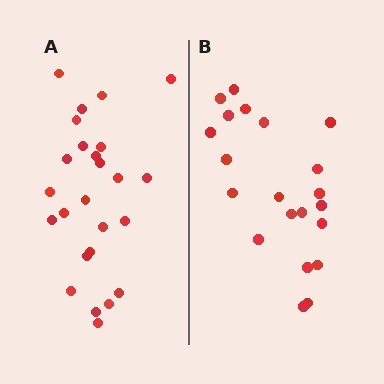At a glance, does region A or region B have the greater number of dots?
Region A (the left region) has more dots.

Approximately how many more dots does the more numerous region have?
Region A has about 4 more dots than region B.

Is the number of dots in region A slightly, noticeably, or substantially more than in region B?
Region A has only slightly more — the two regions are fairly close. The ratio is roughly 1.2 to 1.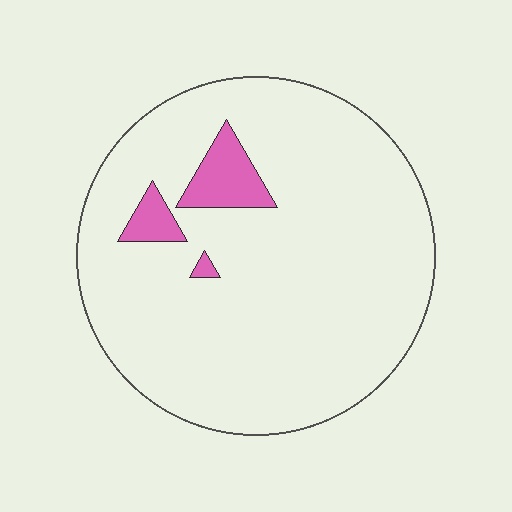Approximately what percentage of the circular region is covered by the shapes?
Approximately 5%.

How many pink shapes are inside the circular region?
3.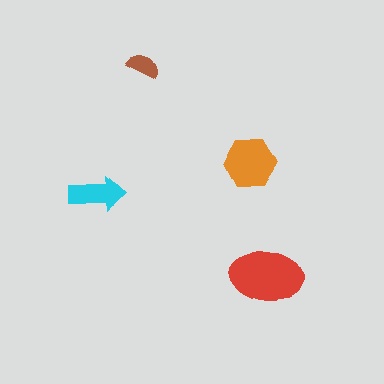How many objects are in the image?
There are 4 objects in the image.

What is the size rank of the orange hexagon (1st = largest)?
2nd.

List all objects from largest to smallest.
The red ellipse, the orange hexagon, the cyan arrow, the brown semicircle.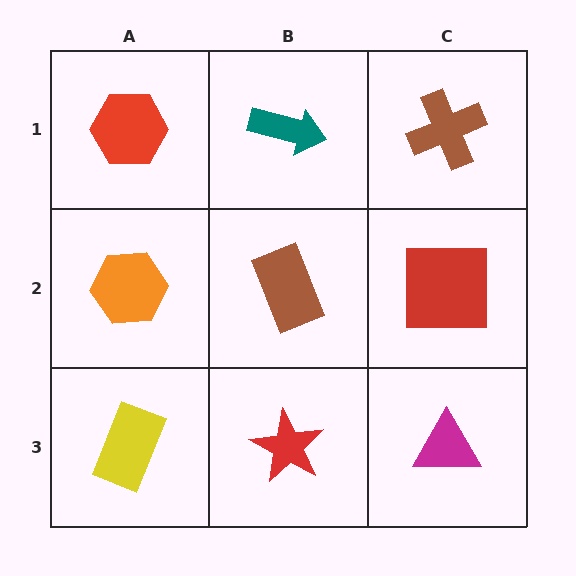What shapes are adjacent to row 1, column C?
A red square (row 2, column C), a teal arrow (row 1, column B).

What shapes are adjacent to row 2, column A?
A red hexagon (row 1, column A), a yellow rectangle (row 3, column A), a brown rectangle (row 2, column B).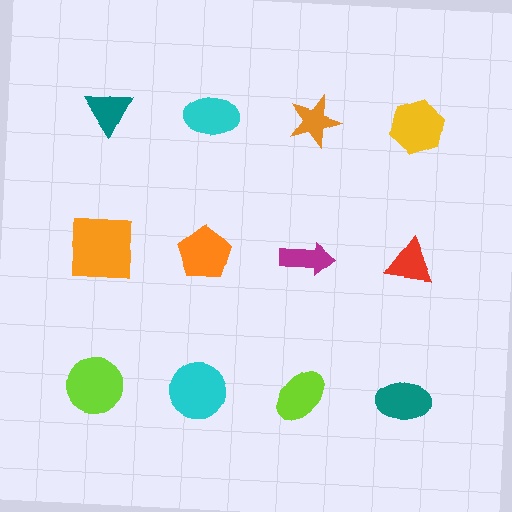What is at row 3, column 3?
A lime ellipse.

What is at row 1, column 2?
A cyan ellipse.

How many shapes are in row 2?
4 shapes.